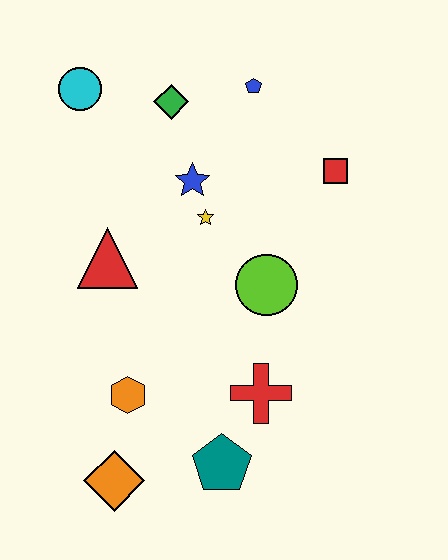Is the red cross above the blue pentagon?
No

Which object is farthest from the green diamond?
The orange diamond is farthest from the green diamond.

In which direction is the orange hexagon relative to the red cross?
The orange hexagon is to the left of the red cross.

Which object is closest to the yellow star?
The blue star is closest to the yellow star.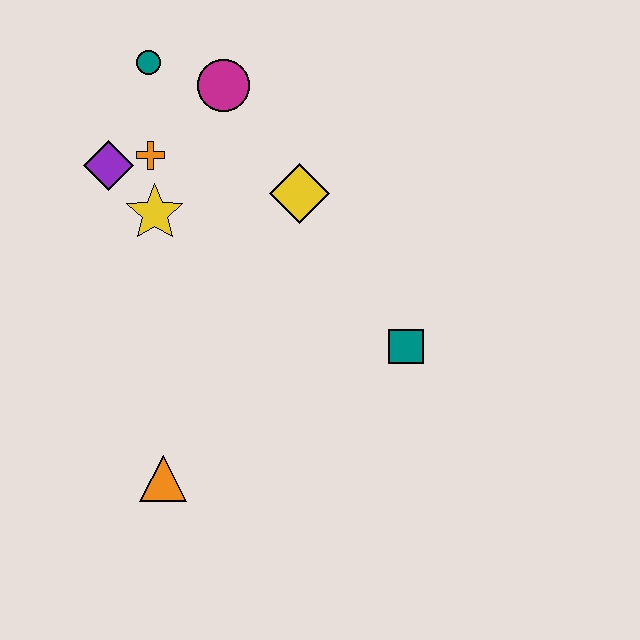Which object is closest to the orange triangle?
The yellow star is closest to the orange triangle.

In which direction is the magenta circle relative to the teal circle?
The magenta circle is to the right of the teal circle.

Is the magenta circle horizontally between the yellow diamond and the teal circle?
Yes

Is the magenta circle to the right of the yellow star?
Yes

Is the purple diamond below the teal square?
No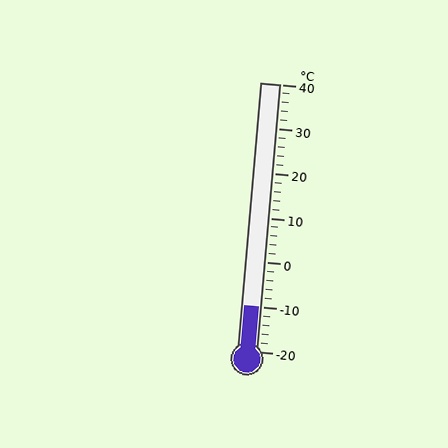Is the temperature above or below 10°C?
The temperature is below 10°C.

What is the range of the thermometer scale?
The thermometer scale ranges from -20°C to 40°C.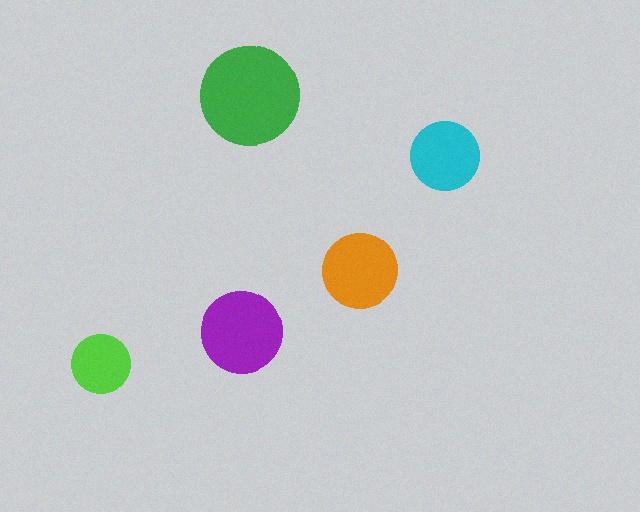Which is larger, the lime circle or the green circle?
The green one.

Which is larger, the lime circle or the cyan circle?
The cyan one.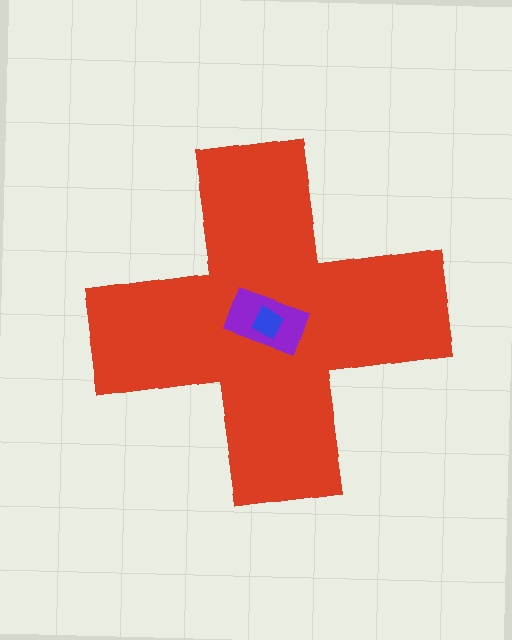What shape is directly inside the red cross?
The purple rectangle.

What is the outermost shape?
The red cross.